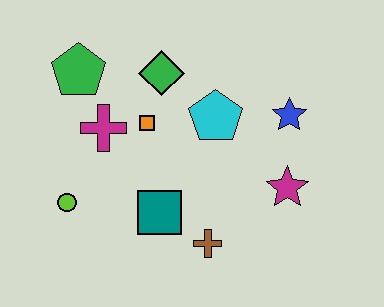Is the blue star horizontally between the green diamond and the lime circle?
No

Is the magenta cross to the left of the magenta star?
Yes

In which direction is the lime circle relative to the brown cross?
The lime circle is to the left of the brown cross.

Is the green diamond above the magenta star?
Yes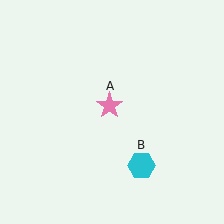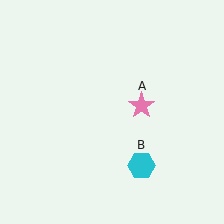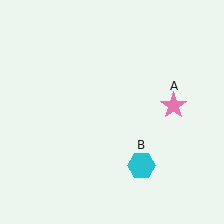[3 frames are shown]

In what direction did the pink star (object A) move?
The pink star (object A) moved right.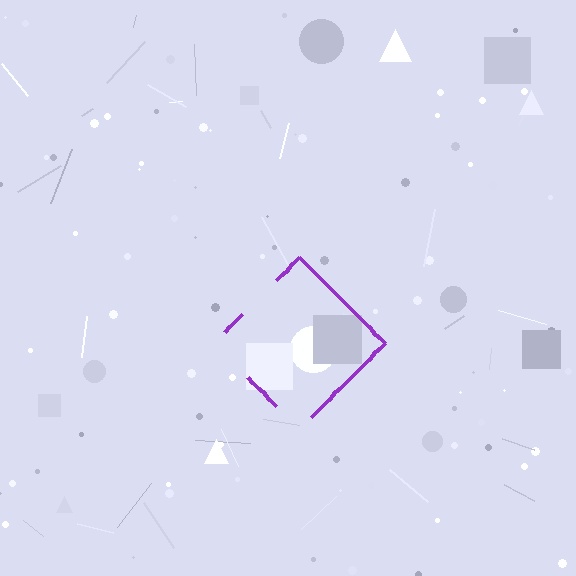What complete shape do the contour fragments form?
The contour fragments form a diamond.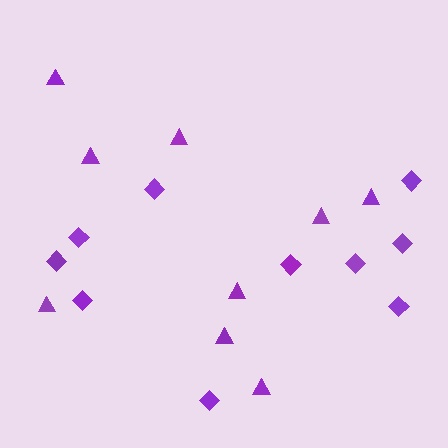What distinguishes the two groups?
There are 2 groups: one group of diamonds (10) and one group of triangles (9).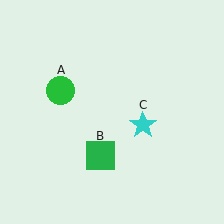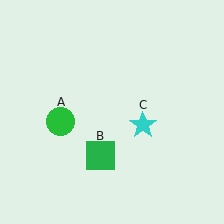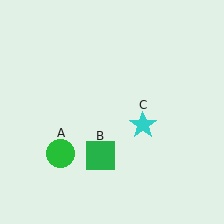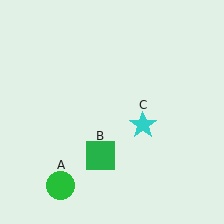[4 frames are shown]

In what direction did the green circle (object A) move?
The green circle (object A) moved down.